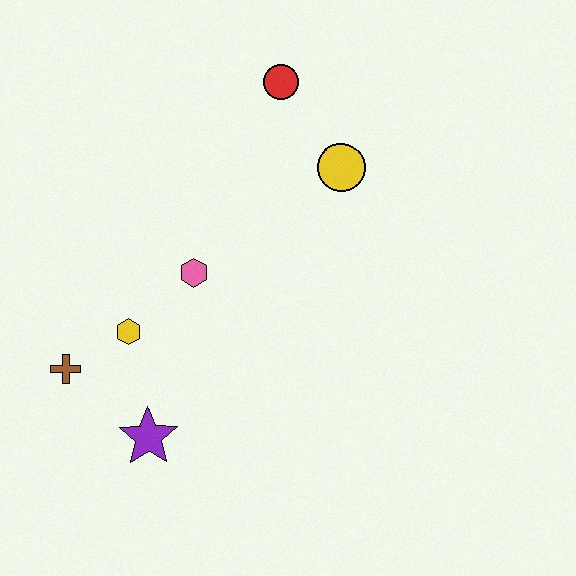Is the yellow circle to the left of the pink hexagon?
No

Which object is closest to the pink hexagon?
The yellow hexagon is closest to the pink hexagon.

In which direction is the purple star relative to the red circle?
The purple star is below the red circle.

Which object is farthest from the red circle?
The purple star is farthest from the red circle.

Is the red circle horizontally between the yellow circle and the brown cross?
Yes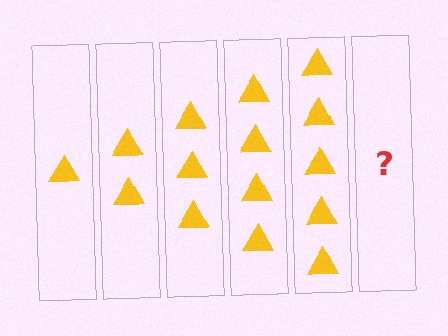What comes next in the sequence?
The next element should be 6 triangles.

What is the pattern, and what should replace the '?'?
The pattern is that each step adds one more triangle. The '?' should be 6 triangles.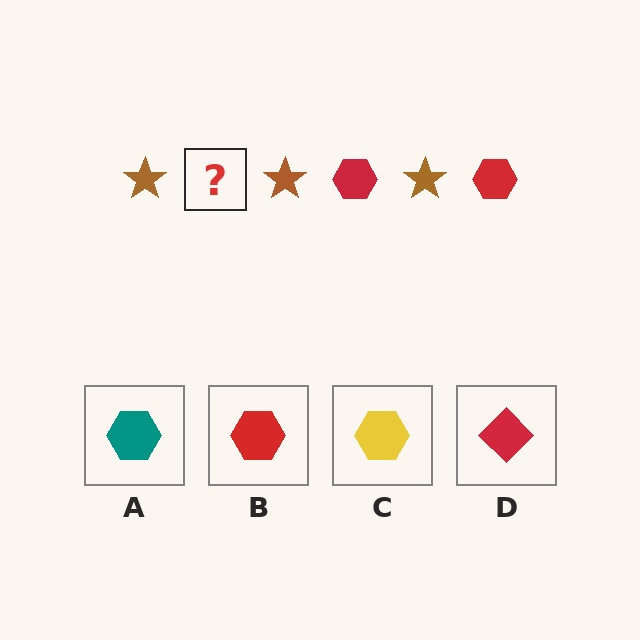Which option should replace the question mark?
Option B.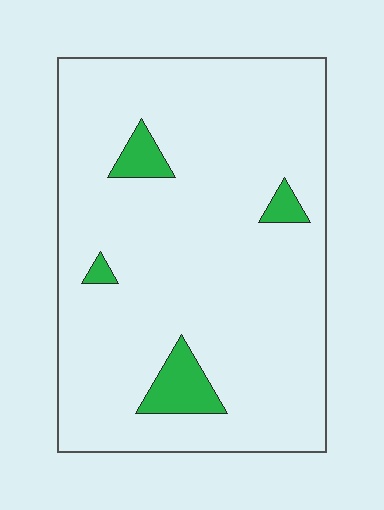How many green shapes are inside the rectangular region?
4.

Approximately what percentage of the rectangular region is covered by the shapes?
Approximately 5%.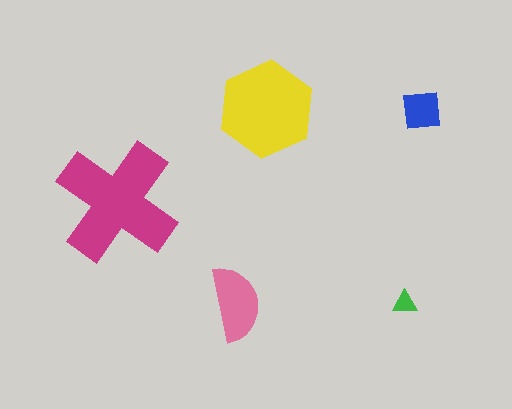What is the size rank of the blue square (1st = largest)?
4th.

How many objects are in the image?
There are 5 objects in the image.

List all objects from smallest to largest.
The green triangle, the blue square, the pink semicircle, the yellow hexagon, the magenta cross.